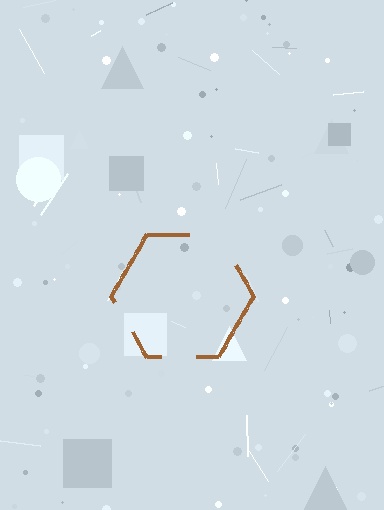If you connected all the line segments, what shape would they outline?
They would outline a hexagon.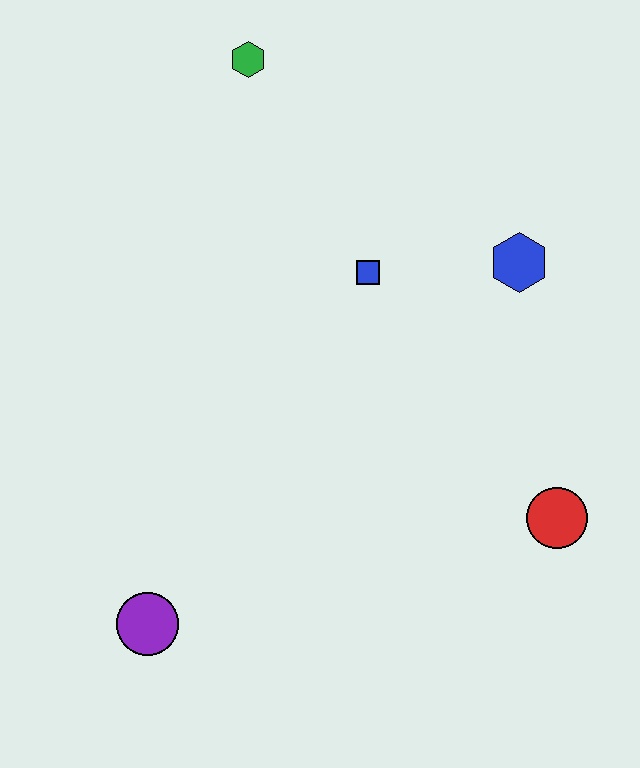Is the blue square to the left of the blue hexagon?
Yes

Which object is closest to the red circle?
The blue hexagon is closest to the red circle.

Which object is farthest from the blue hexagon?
The purple circle is farthest from the blue hexagon.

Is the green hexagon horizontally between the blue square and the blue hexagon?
No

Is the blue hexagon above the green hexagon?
No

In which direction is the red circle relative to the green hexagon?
The red circle is below the green hexagon.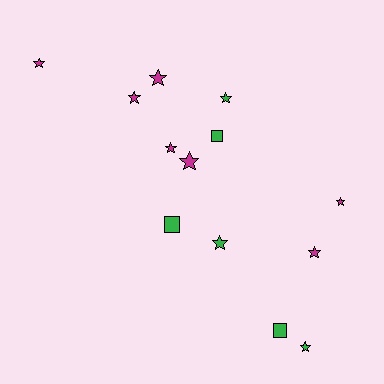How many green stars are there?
There are 3 green stars.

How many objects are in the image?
There are 13 objects.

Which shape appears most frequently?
Star, with 10 objects.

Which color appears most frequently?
Magenta, with 7 objects.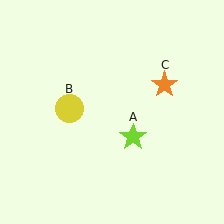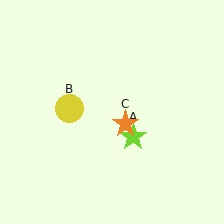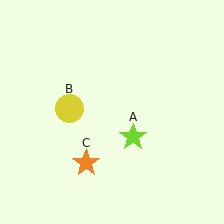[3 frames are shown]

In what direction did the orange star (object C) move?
The orange star (object C) moved down and to the left.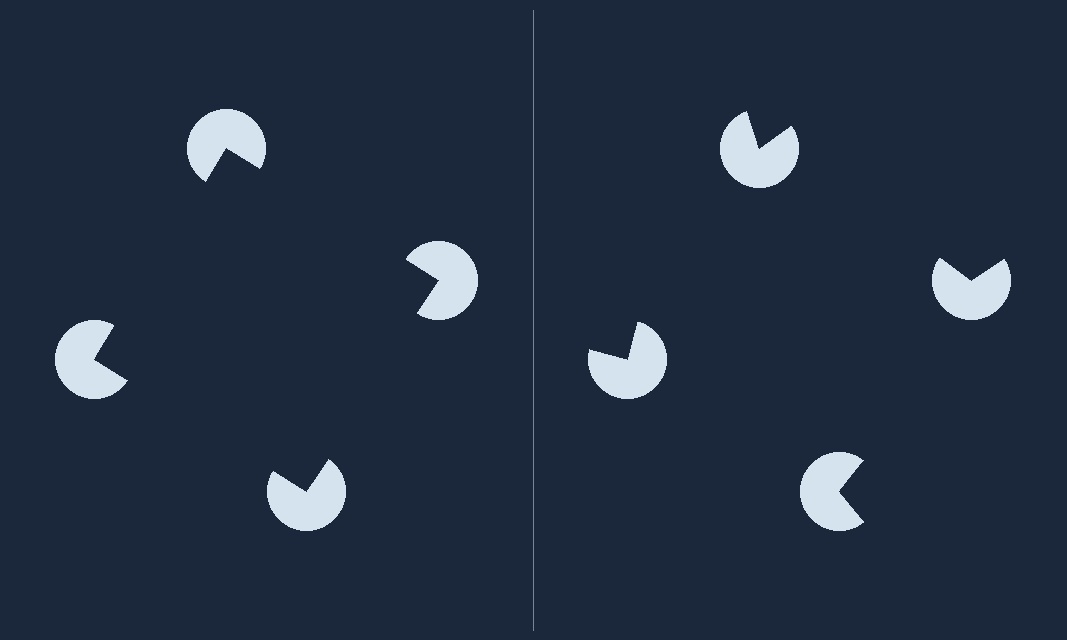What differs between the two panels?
The pac-man discs are positioned identically on both sides; only the wedge orientations differ. On the left they align to a square; on the right they are misaligned.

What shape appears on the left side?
An illusory square.